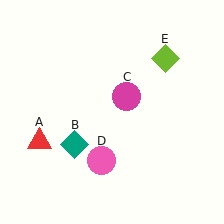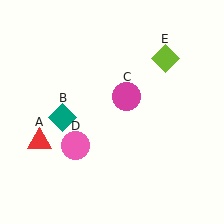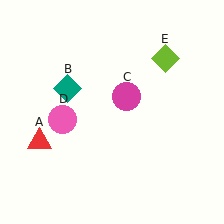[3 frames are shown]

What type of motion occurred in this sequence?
The teal diamond (object B), pink circle (object D) rotated clockwise around the center of the scene.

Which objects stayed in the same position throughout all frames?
Red triangle (object A) and magenta circle (object C) and lime diamond (object E) remained stationary.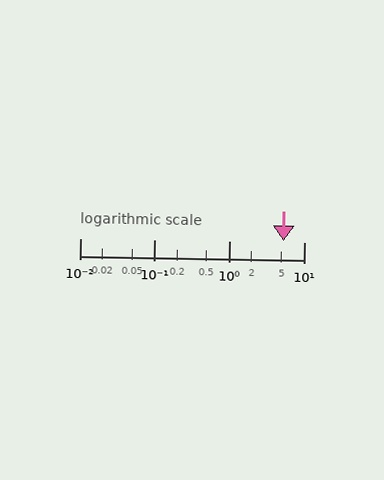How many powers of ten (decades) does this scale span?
The scale spans 3 decades, from 0.01 to 10.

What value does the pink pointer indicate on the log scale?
The pointer indicates approximately 5.3.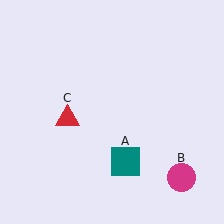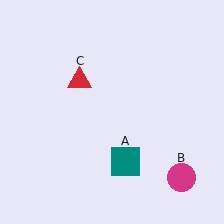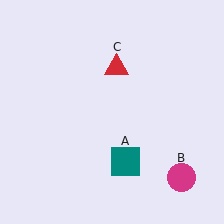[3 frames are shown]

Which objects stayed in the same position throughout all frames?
Teal square (object A) and magenta circle (object B) remained stationary.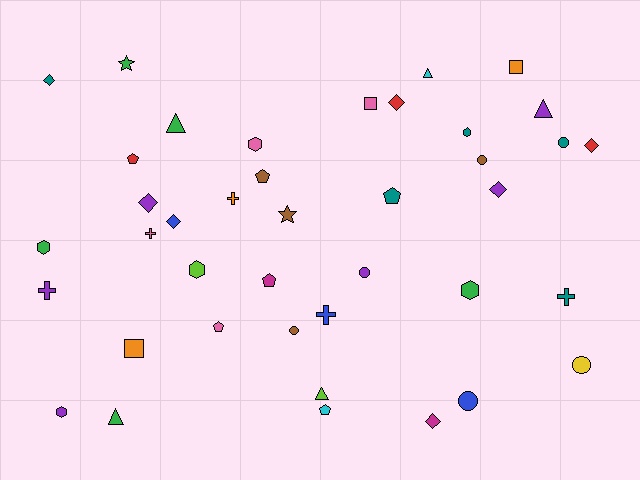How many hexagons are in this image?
There are 6 hexagons.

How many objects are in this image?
There are 40 objects.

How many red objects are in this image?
There are 3 red objects.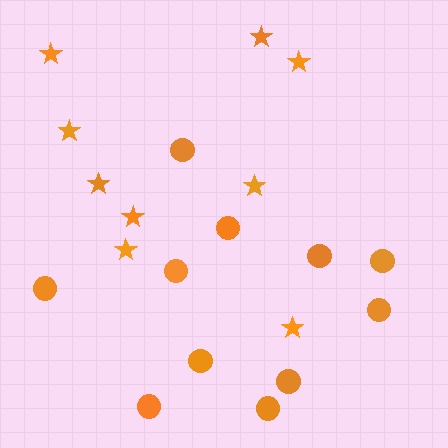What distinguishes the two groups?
There are 2 groups: one group of circles (11) and one group of stars (9).